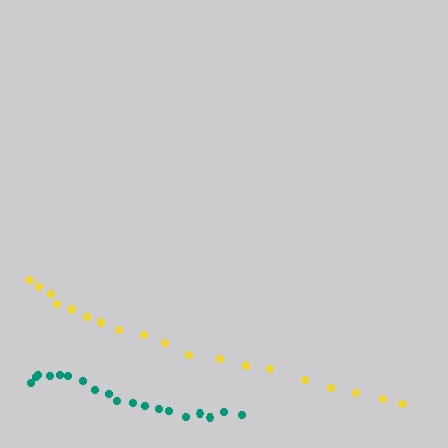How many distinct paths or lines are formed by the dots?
There are 2 distinct paths.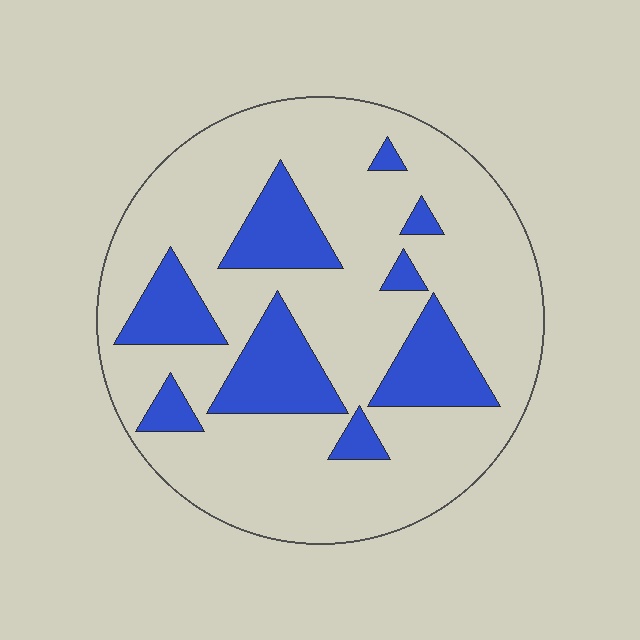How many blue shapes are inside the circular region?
9.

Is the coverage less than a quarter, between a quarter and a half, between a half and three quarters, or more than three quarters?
Less than a quarter.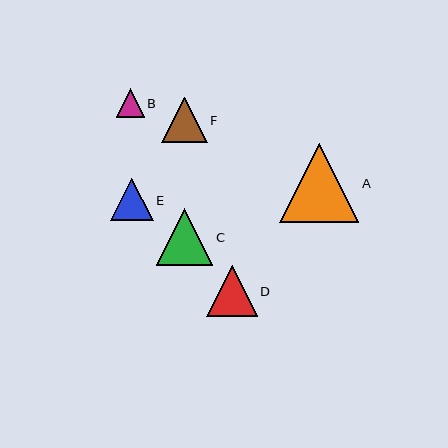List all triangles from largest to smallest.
From largest to smallest: A, C, D, F, E, B.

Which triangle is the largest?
Triangle A is the largest with a size of approximately 79 pixels.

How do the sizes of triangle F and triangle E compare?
Triangle F and triangle E are approximately the same size.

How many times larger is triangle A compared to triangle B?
Triangle A is approximately 2.8 times the size of triangle B.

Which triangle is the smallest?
Triangle B is the smallest with a size of approximately 28 pixels.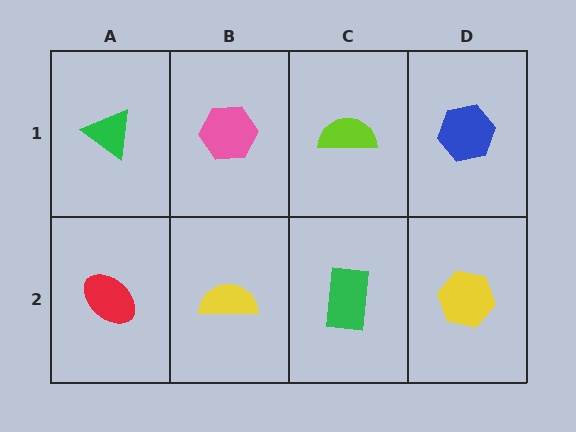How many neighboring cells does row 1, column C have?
3.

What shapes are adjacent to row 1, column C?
A green rectangle (row 2, column C), a pink hexagon (row 1, column B), a blue hexagon (row 1, column D).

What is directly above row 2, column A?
A green triangle.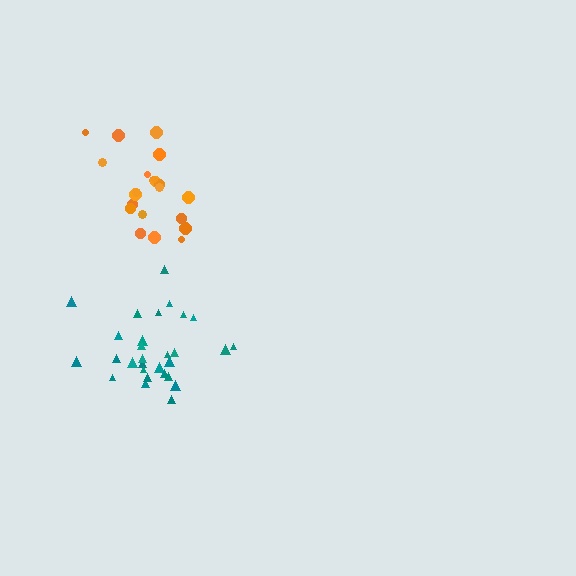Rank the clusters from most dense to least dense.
teal, orange.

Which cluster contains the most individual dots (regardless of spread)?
Teal (29).